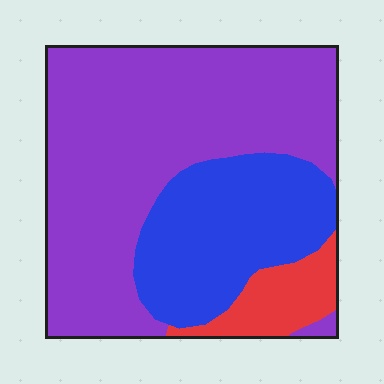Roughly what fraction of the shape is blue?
Blue covers 28% of the shape.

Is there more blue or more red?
Blue.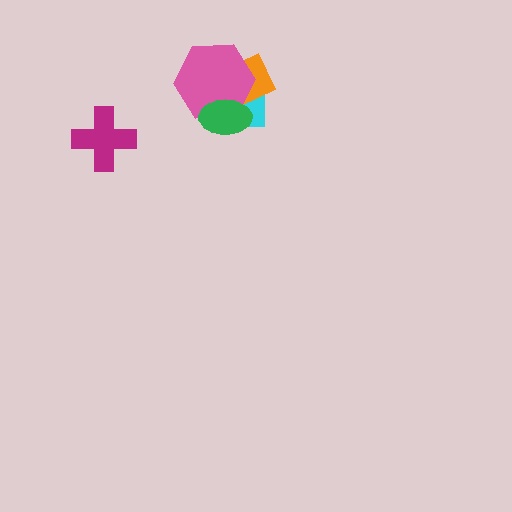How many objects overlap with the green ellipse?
3 objects overlap with the green ellipse.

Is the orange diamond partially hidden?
Yes, it is partially covered by another shape.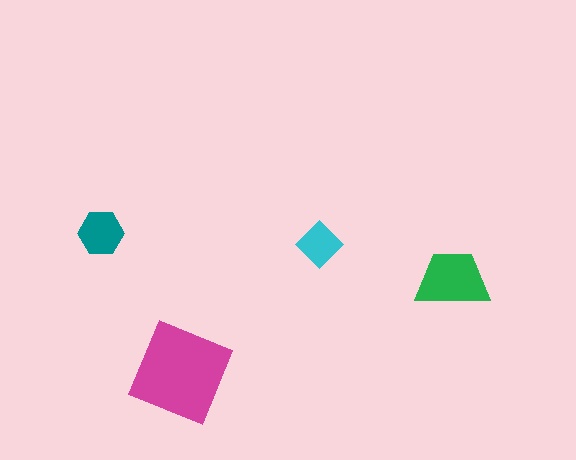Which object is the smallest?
The cyan diamond.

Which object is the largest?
The magenta square.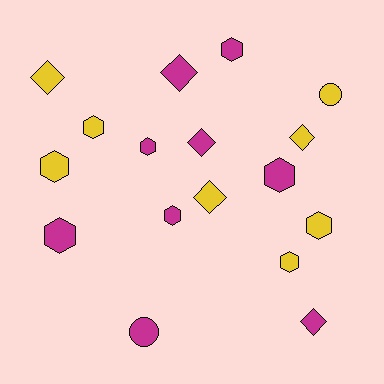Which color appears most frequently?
Magenta, with 9 objects.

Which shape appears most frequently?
Hexagon, with 9 objects.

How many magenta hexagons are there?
There are 5 magenta hexagons.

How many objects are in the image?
There are 17 objects.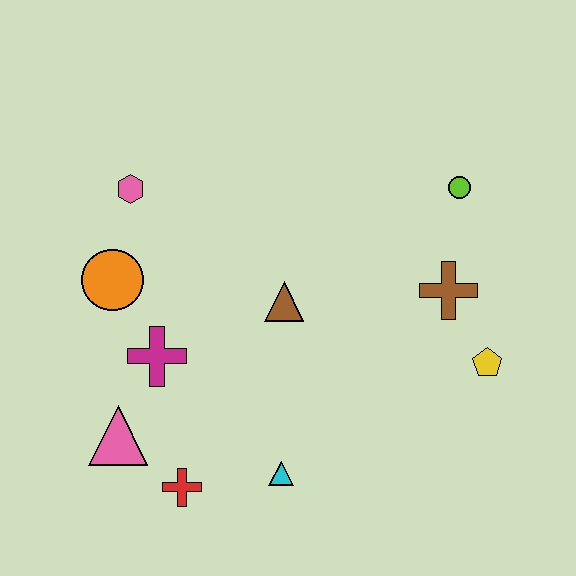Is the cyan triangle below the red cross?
No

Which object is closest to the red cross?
The pink triangle is closest to the red cross.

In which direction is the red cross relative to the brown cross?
The red cross is to the left of the brown cross.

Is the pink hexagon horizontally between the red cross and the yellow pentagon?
No